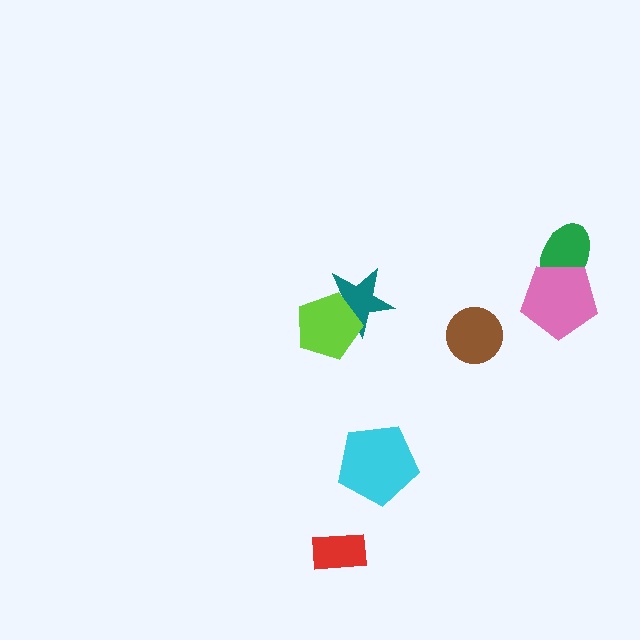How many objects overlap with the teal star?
1 object overlaps with the teal star.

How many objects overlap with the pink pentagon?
1 object overlaps with the pink pentagon.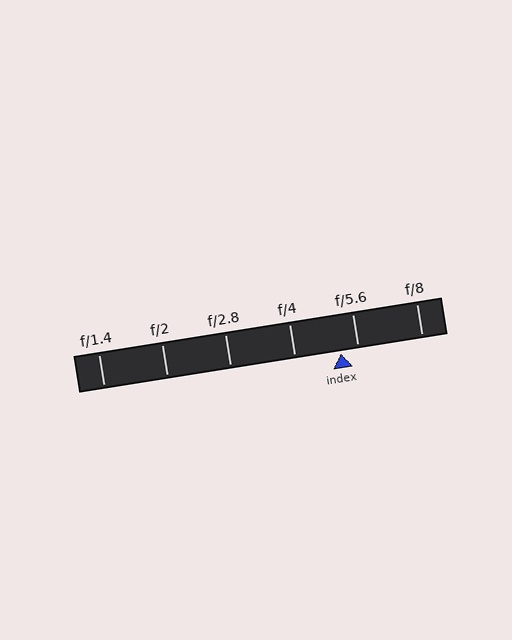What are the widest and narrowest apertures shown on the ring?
The widest aperture shown is f/1.4 and the narrowest is f/8.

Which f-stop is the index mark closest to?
The index mark is closest to f/5.6.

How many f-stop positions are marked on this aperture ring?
There are 6 f-stop positions marked.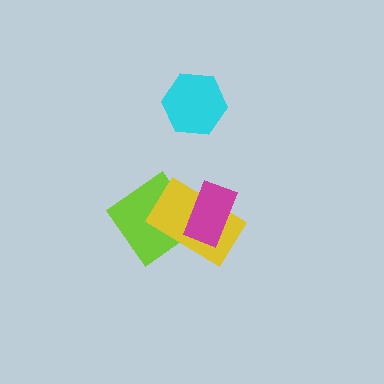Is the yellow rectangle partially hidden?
Yes, it is partially covered by another shape.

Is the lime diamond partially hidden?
Yes, it is partially covered by another shape.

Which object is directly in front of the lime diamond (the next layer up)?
The yellow rectangle is directly in front of the lime diamond.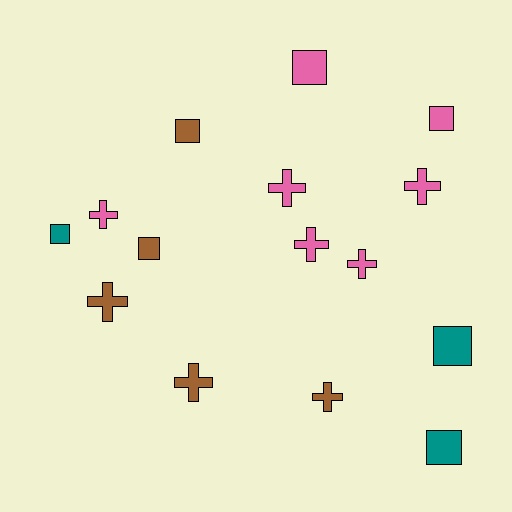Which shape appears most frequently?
Cross, with 8 objects.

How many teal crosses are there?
There are no teal crosses.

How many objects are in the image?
There are 15 objects.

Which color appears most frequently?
Pink, with 7 objects.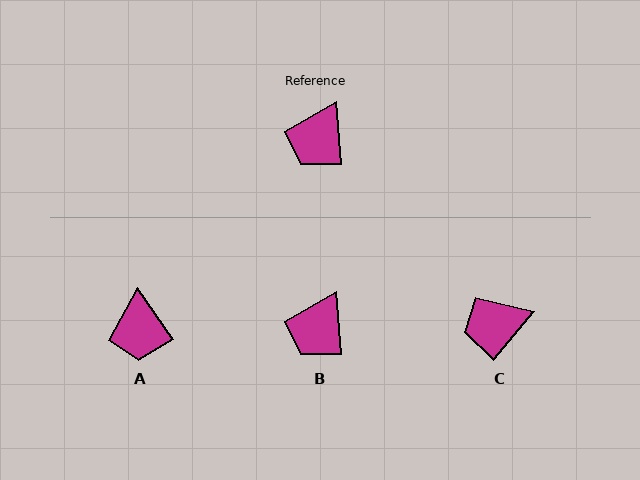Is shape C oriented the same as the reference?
No, it is off by about 44 degrees.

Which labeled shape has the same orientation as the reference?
B.